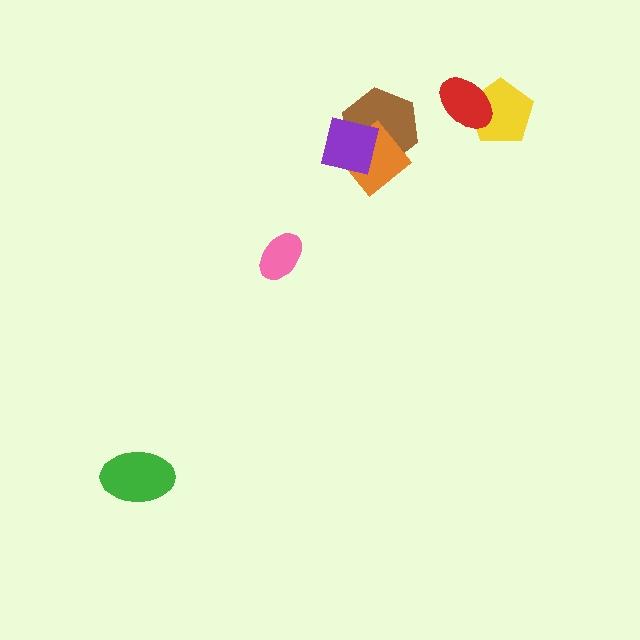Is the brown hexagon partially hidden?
Yes, it is partially covered by another shape.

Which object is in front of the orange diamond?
The purple square is in front of the orange diamond.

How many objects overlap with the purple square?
2 objects overlap with the purple square.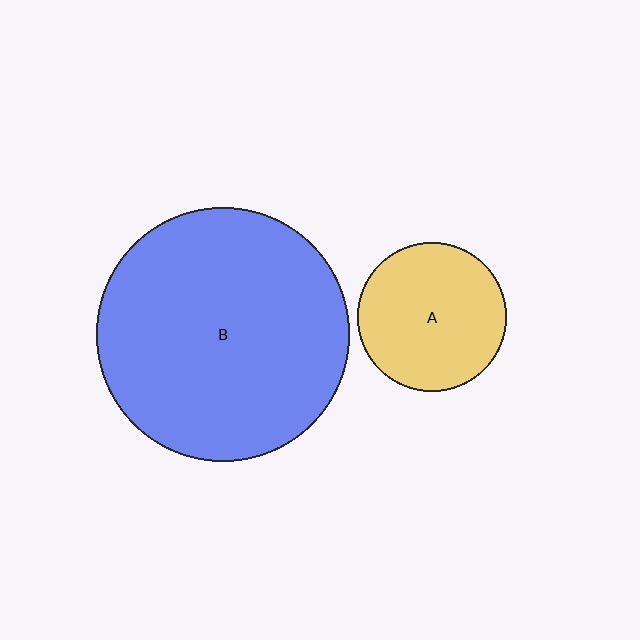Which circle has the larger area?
Circle B (blue).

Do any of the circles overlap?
No, none of the circles overlap.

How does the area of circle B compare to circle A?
Approximately 2.9 times.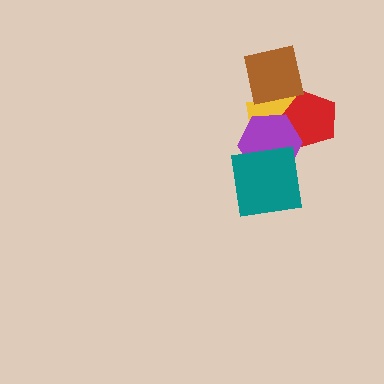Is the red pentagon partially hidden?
Yes, it is partially covered by another shape.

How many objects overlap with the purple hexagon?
3 objects overlap with the purple hexagon.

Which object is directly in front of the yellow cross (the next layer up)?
The red pentagon is directly in front of the yellow cross.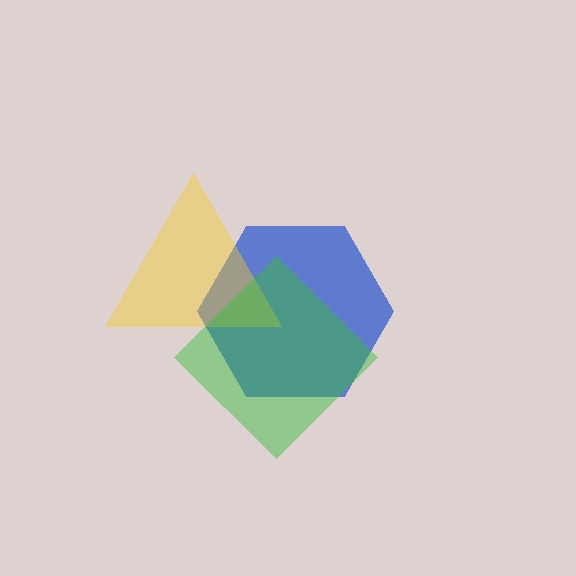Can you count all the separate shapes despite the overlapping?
Yes, there are 3 separate shapes.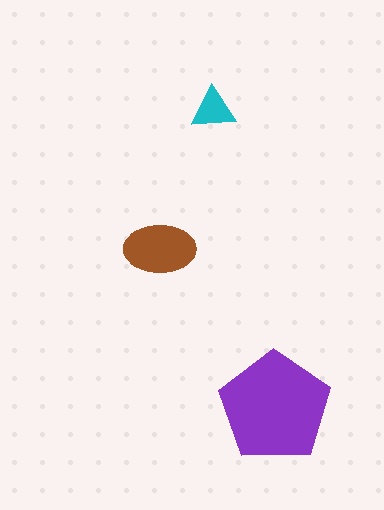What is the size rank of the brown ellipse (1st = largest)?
2nd.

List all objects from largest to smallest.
The purple pentagon, the brown ellipse, the cyan triangle.